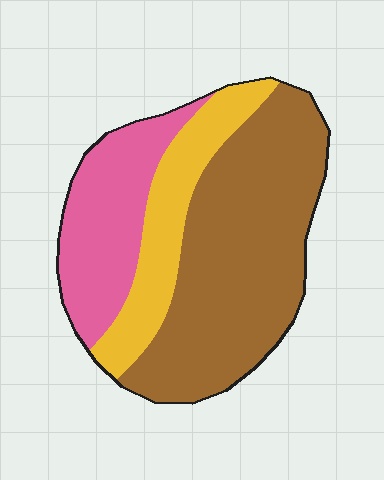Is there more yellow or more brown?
Brown.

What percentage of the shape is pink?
Pink covers about 25% of the shape.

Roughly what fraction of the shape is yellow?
Yellow takes up between a sixth and a third of the shape.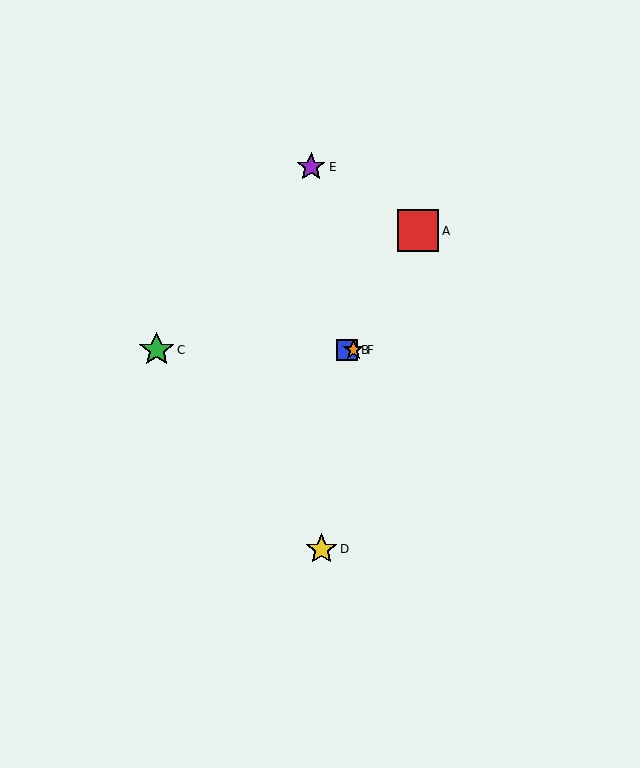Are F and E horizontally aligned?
No, F is at y≈350 and E is at y≈167.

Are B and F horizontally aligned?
Yes, both are at y≈350.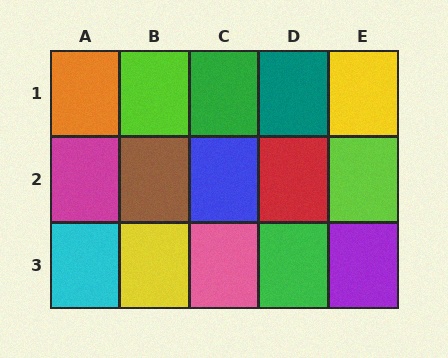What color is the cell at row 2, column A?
Magenta.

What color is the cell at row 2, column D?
Red.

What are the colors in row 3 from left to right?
Cyan, yellow, pink, green, purple.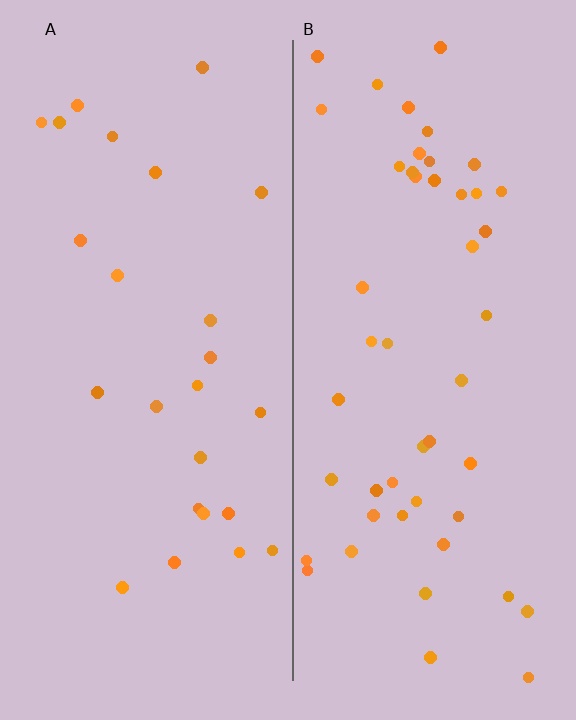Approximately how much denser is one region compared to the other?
Approximately 1.9× — region B over region A.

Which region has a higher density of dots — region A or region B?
B (the right).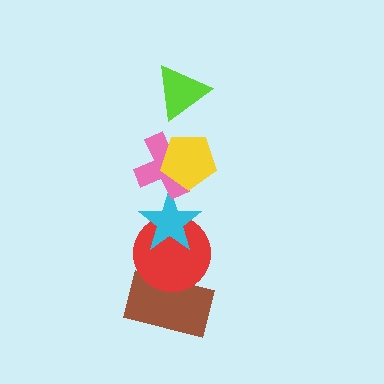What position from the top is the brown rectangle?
The brown rectangle is 6th from the top.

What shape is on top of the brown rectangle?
The red circle is on top of the brown rectangle.